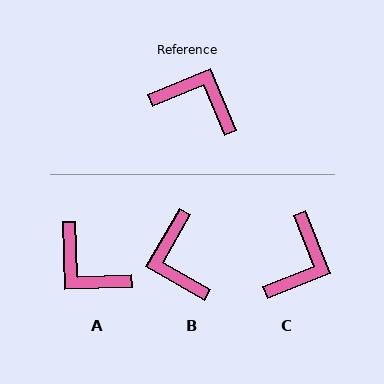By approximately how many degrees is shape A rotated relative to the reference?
Approximately 159 degrees counter-clockwise.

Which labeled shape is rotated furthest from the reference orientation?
A, about 159 degrees away.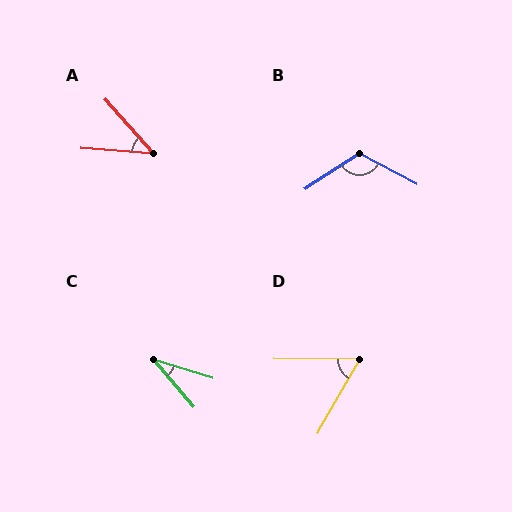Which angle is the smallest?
C, at approximately 32 degrees.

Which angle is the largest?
B, at approximately 119 degrees.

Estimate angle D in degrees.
Approximately 61 degrees.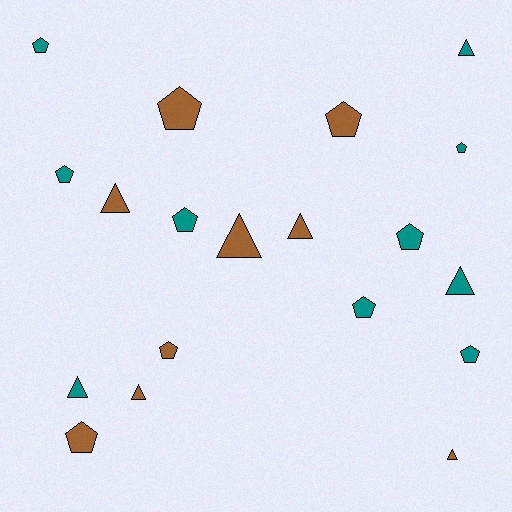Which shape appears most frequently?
Pentagon, with 11 objects.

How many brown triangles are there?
There are 5 brown triangles.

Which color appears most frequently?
Teal, with 10 objects.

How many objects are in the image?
There are 19 objects.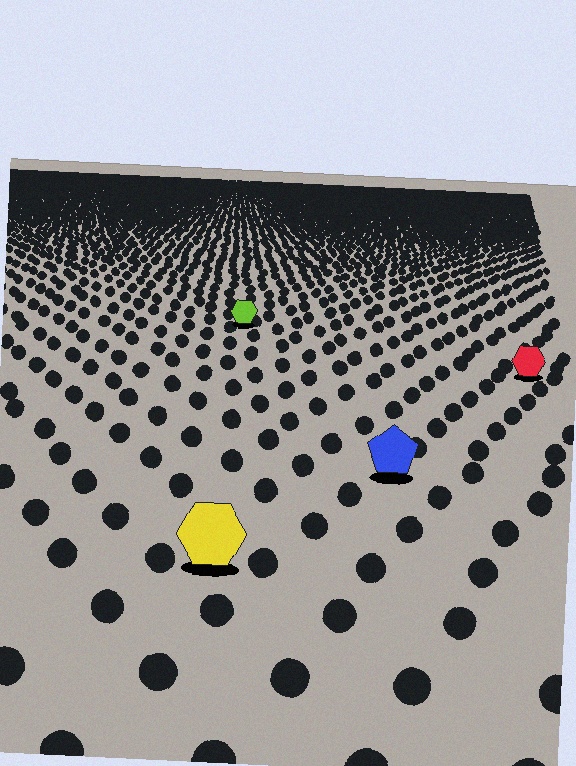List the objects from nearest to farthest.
From nearest to farthest: the yellow hexagon, the blue pentagon, the red hexagon, the lime hexagon.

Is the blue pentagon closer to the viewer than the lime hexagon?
Yes. The blue pentagon is closer — you can tell from the texture gradient: the ground texture is coarser near it.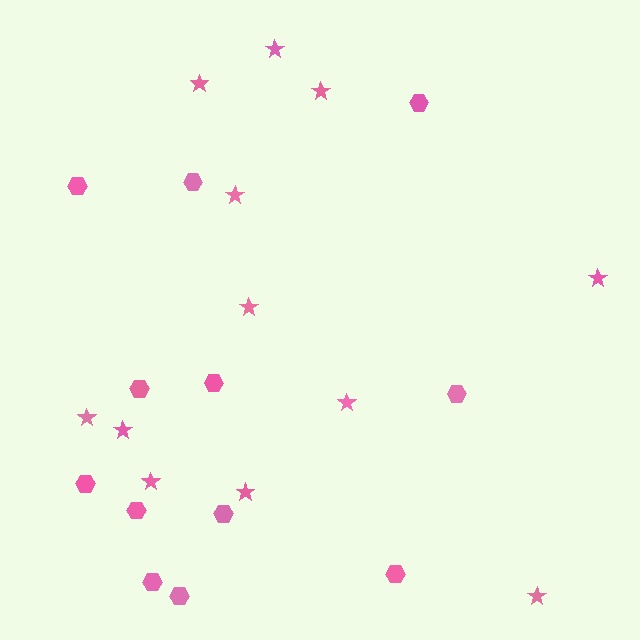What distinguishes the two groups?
There are 2 groups: one group of stars (12) and one group of hexagons (12).